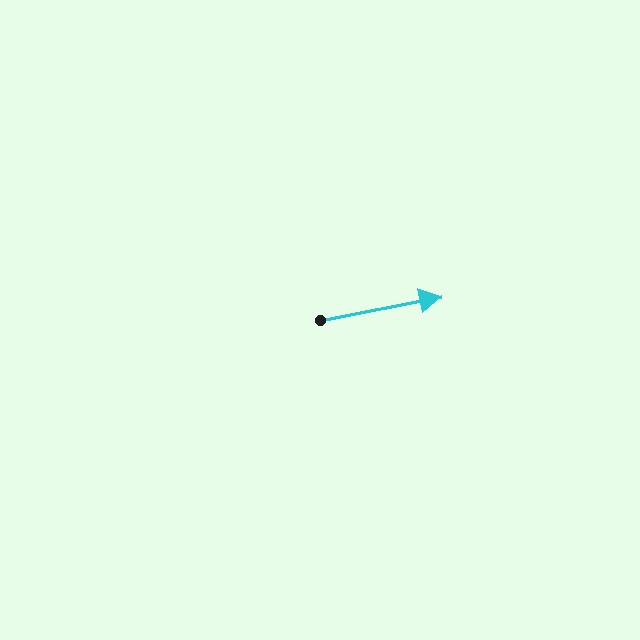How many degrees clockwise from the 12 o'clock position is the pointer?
Approximately 79 degrees.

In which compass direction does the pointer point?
East.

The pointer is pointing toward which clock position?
Roughly 3 o'clock.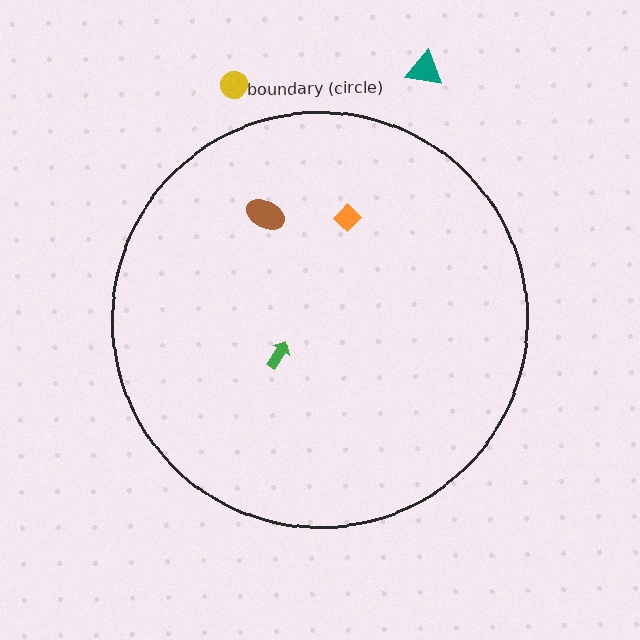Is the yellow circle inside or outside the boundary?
Outside.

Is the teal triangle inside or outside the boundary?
Outside.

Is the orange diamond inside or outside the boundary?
Inside.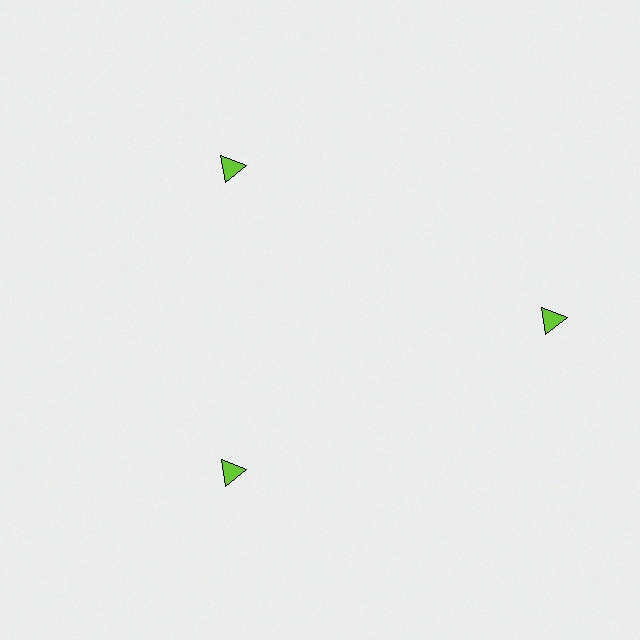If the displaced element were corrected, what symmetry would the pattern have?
It would have 3-fold rotational symmetry — the pattern would map onto itself every 120 degrees.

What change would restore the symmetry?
The symmetry would be restored by moving it inward, back onto the ring so that all 3 triangles sit at equal angles and equal distance from the center.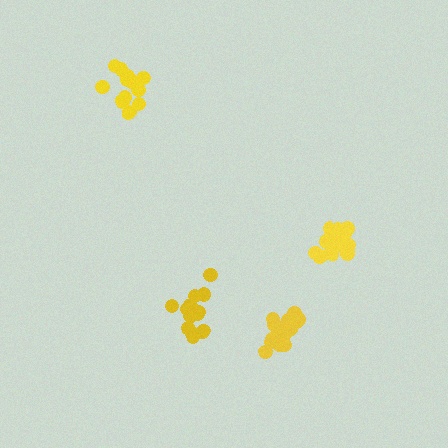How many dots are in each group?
Group 1: 12 dots, Group 2: 15 dots, Group 3: 16 dots, Group 4: 16 dots (59 total).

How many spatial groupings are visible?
There are 4 spatial groupings.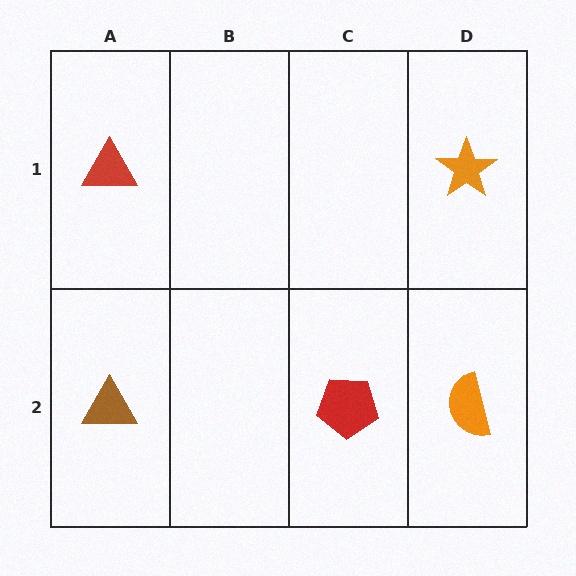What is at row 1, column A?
A red triangle.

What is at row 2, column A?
A brown triangle.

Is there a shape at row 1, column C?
No, that cell is empty.